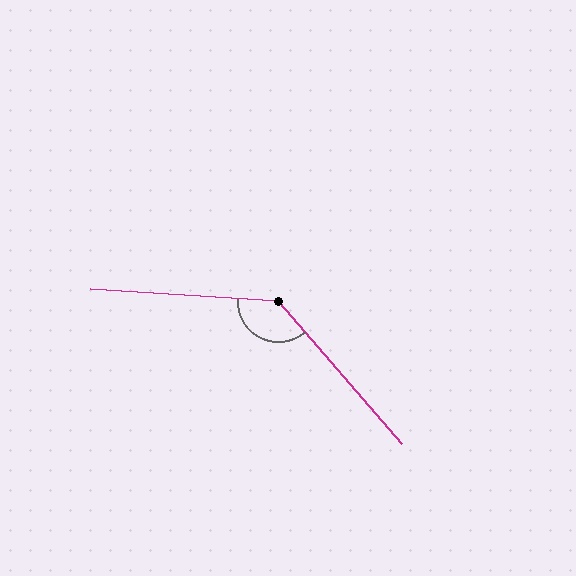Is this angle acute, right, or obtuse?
It is obtuse.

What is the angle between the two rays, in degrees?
Approximately 135 degrees.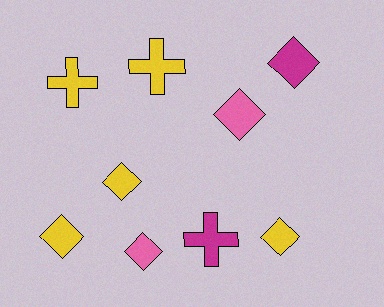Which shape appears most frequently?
Diamond, with 6 objects.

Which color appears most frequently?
Yellow, with 5 objects.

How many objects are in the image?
There are 9 objects.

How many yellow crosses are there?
There are 2 yellow crosses.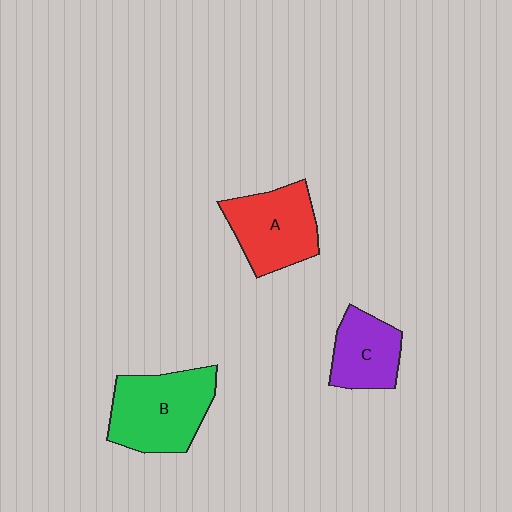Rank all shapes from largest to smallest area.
From largest to smallest: B (green), A (red), C (purple).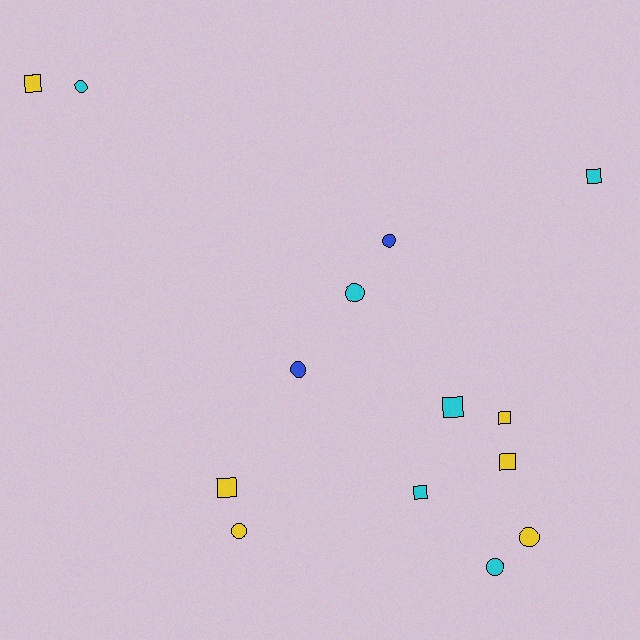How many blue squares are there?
There are no blue squares.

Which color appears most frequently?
Yellow, with 6 objects.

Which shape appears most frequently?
Circle, with 7 objects.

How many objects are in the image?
There are 14 objects.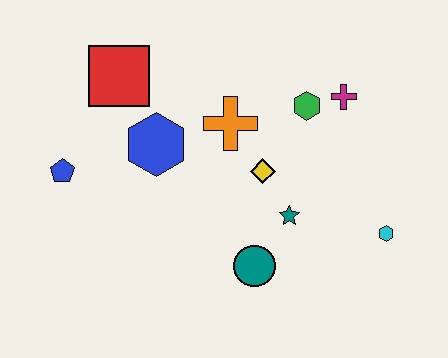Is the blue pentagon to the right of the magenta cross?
No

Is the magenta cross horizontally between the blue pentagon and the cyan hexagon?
Yes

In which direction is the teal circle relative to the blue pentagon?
The teal circle is to the right of the blue pentagon.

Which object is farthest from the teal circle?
The red square is farthest from the teal circle.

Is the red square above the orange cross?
Yes